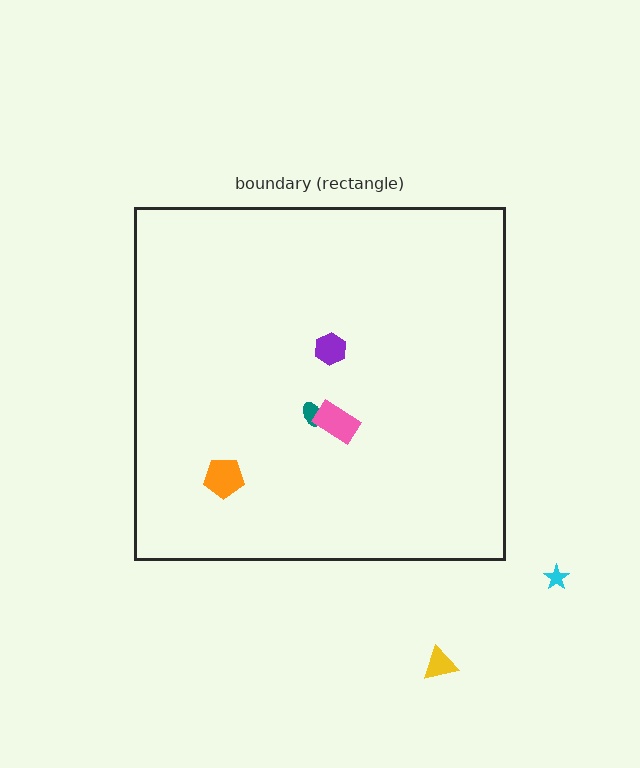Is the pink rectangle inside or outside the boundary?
Inside.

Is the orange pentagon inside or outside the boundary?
Inside.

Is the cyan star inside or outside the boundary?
Outside.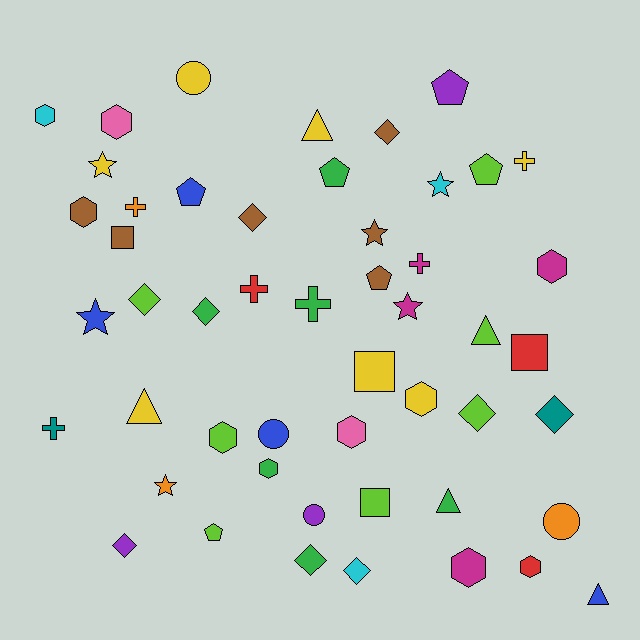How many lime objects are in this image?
There are 7 lime objects.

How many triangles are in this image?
There are 5 triangles.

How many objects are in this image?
There are 50 objects.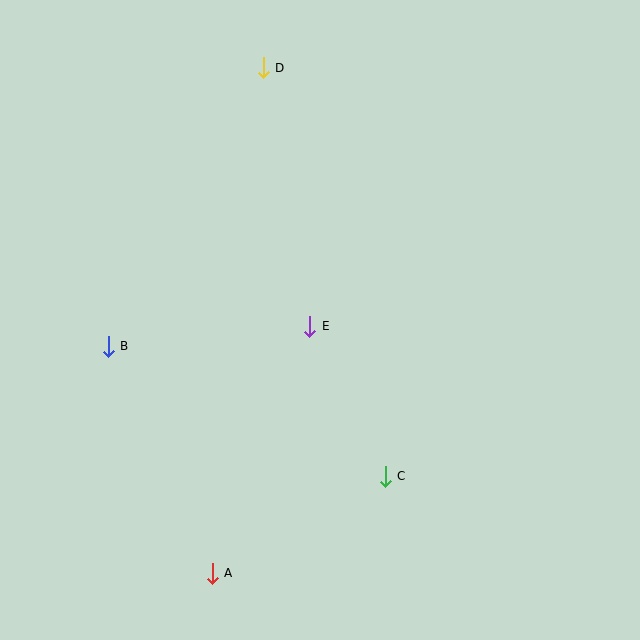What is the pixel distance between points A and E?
The distance between A and E is 265 pixels.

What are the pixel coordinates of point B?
Point B is at (108, 346).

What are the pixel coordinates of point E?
Point E is at (310, 327).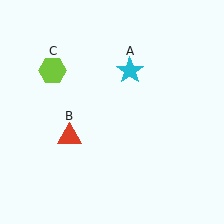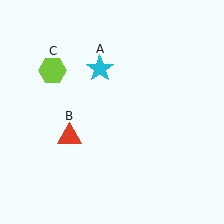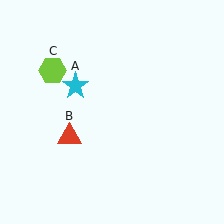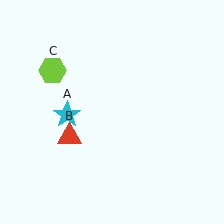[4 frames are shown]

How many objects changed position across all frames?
1 object changed position: cyan star (object A).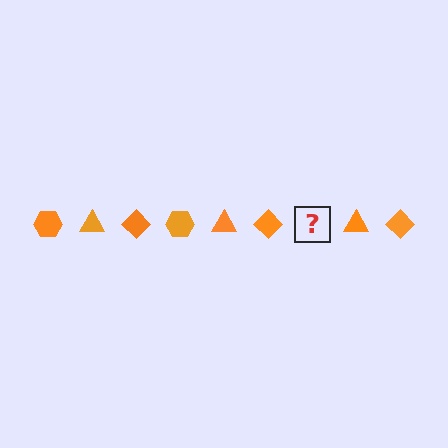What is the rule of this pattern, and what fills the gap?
The rule is that the pattern cycles through hexagon, triangle, diamond shapes in orange. The gap should be filled with an orange hexagon.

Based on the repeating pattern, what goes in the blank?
The blank should be an orange hexagon.